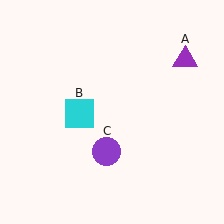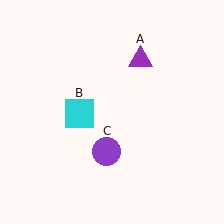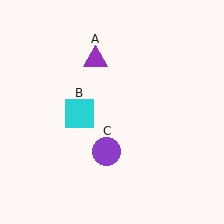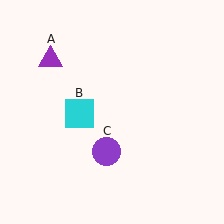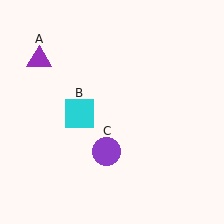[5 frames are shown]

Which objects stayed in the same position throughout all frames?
Cyan square (object B) and purple circle (object C) remained stationary.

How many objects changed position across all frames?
1 object changed position: purple triangle (object A).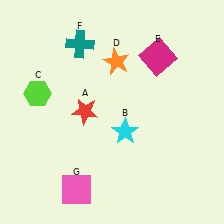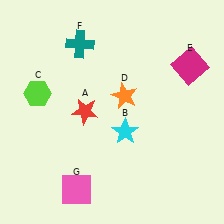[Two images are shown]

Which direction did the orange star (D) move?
The orange star (D) moved down.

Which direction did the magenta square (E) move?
The magenta square (E) moved right.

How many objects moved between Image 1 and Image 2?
2 objects moved between the two images.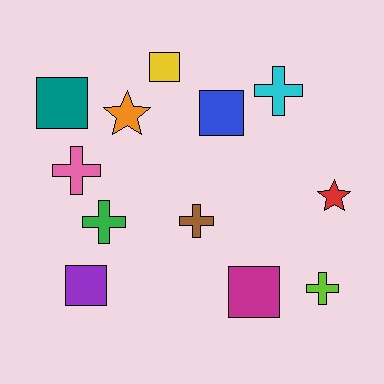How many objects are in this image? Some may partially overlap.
There are 12 objects.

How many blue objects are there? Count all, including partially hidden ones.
There is 1 blue object.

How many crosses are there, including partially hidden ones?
There are 5 crosses.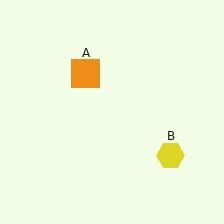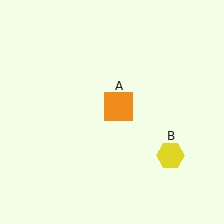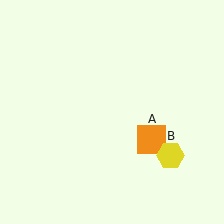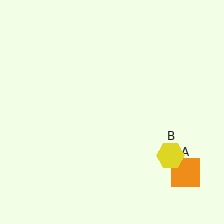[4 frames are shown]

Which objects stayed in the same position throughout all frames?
Yellow hexagon (object B) remained stationary.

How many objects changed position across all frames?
1 object changed position: orange square (object A).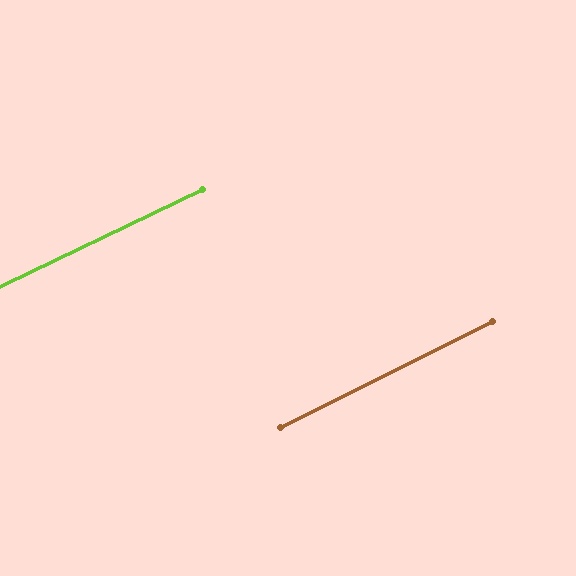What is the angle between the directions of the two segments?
Approximately 1 degree.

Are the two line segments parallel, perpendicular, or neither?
Parallel — their directions differ by only 1.2°.